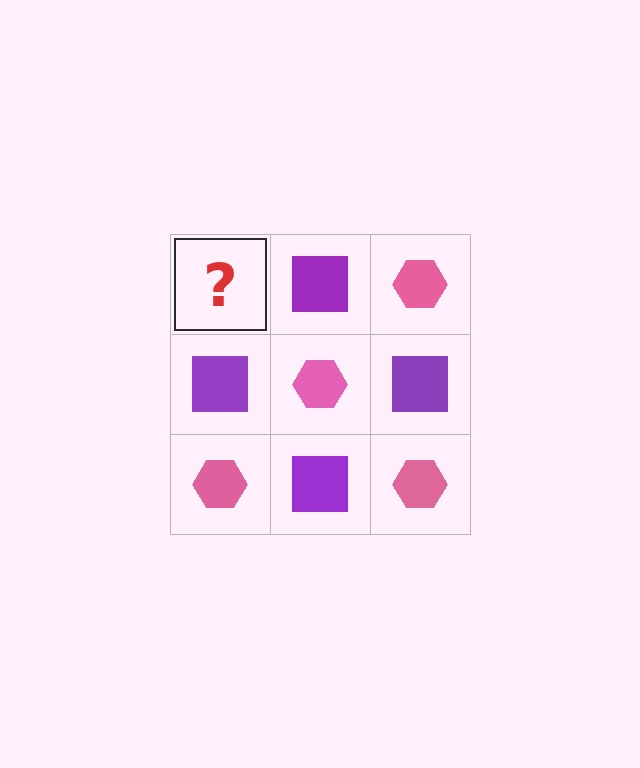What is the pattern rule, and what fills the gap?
The rule is that it alternates pink hexagon and purple square in a checkerboard pattern. The gap should be filled with a pink hexagon.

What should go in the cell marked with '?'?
The missing cell should contain a pink hexagon.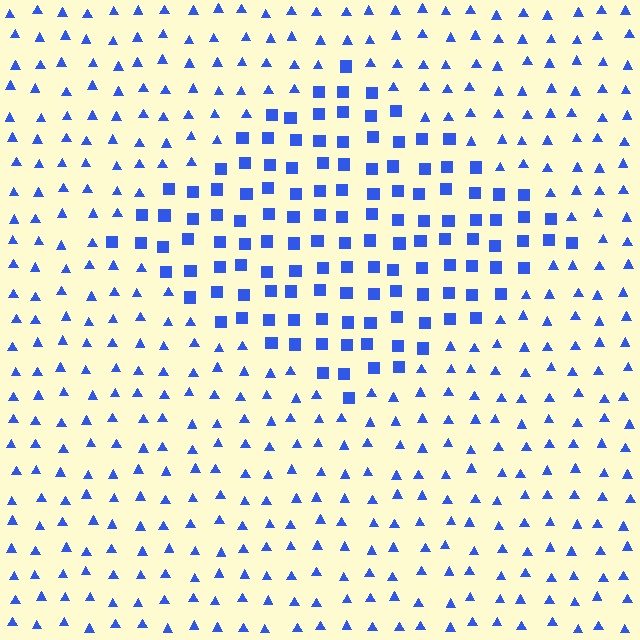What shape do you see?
I see a diamond.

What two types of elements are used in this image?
The image uses squares inside the diamond region and triangles outside it.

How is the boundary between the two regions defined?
The boundary is defined by a change in element shape: squares inside vs. triangles outside. All elements share the same color and spacing.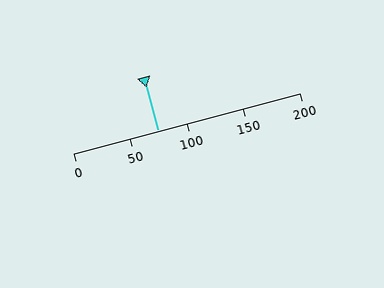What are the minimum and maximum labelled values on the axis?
The axis runs from 0 to 200.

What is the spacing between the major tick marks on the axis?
The major ticks are spaced 50 apart.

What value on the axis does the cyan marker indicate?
The marker indicates approximately 75.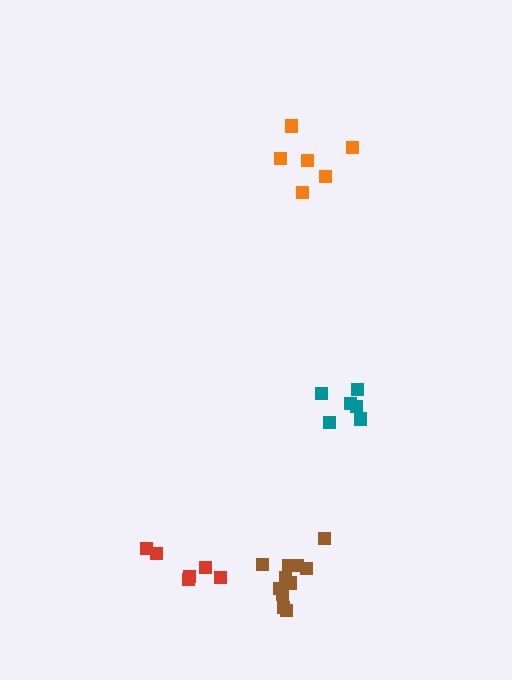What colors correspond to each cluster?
The clusters are colored: orange, teal, brown, red.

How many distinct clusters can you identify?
There are 4 distinct clusters.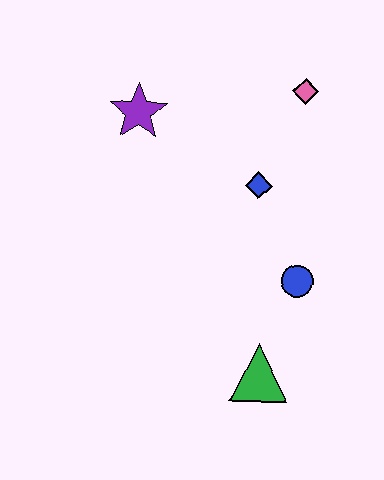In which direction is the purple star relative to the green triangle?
The purple star is above the green triangle.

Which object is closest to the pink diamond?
The blue diamond is closest to the pink diamond.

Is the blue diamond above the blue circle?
Yes